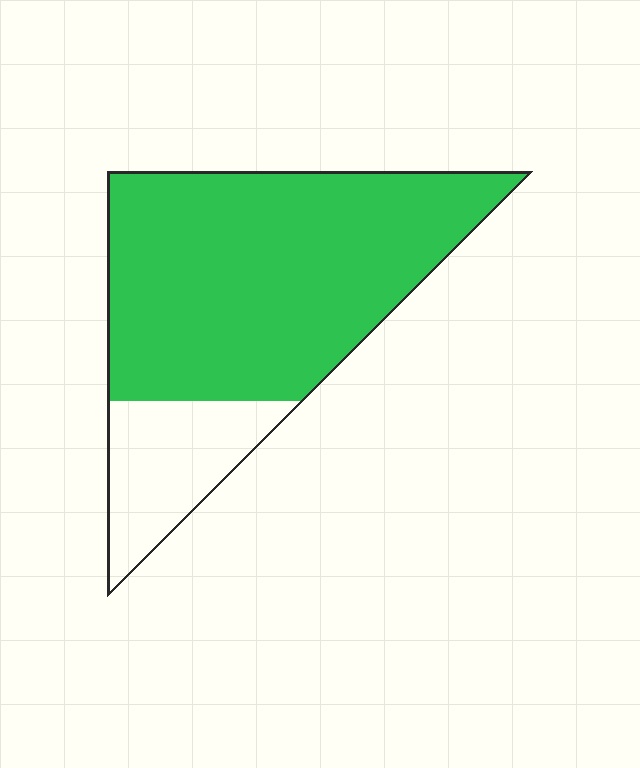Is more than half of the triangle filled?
Yes.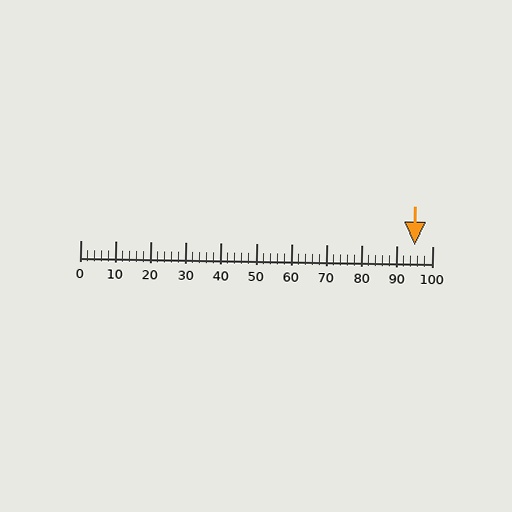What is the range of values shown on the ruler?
The ruler shows values from 0 to 100.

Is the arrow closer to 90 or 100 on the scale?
The arrow is closer to 90.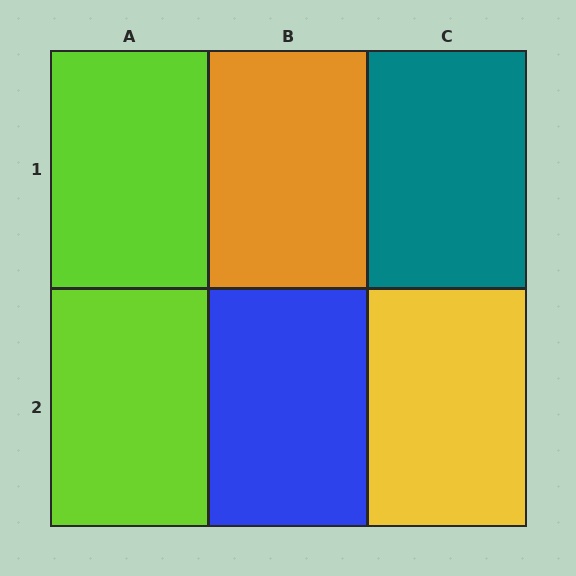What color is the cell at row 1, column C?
Teal.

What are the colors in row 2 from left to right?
Lime, blue, yellow.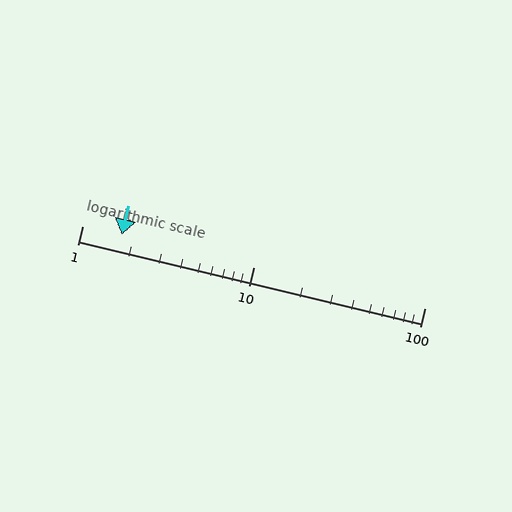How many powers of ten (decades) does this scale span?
The scale spans 2 decades, from 1 to 100.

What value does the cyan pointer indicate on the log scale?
The pointer indicates approximately 1.7.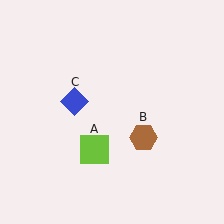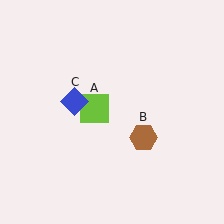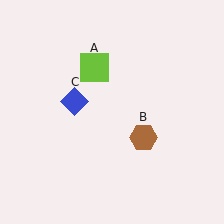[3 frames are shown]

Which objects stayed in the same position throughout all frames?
Brown hexagon (object B) and blue diamond (object C) remained stationary.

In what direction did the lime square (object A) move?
The lime square (object A) moved up.